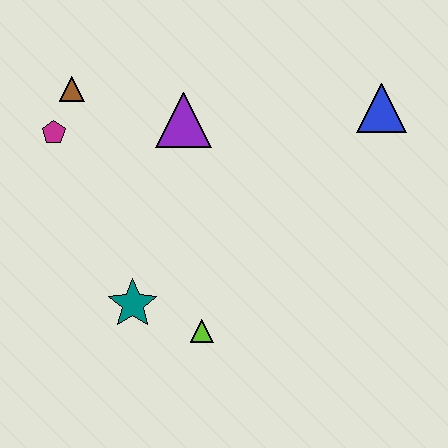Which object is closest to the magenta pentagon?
The brown triangle is closest to the magenta pentagon.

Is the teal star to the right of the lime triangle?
No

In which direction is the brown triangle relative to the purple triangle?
The brown triangle is to the left of the purple triangle.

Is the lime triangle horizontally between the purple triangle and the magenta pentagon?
No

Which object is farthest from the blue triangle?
The magenta pentagon is farthest from the blue triangle.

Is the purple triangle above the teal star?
Yes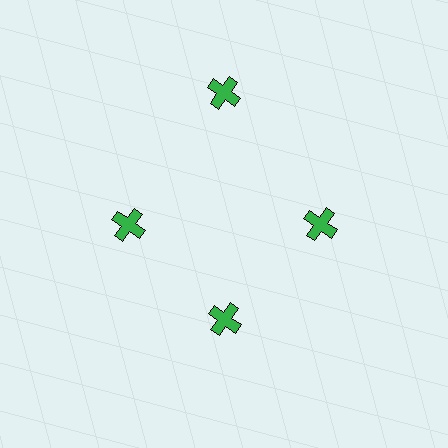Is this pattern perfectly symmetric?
No. The 4 green crosses are arranged in a ring, but one element near the 12 o'clock position is pushed outward from the center, breaking the 4-fold rotational symmetry.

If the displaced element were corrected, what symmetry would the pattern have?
It would have 4-fold rotational symmetry — the pattern would map onto itself every 90 degrees.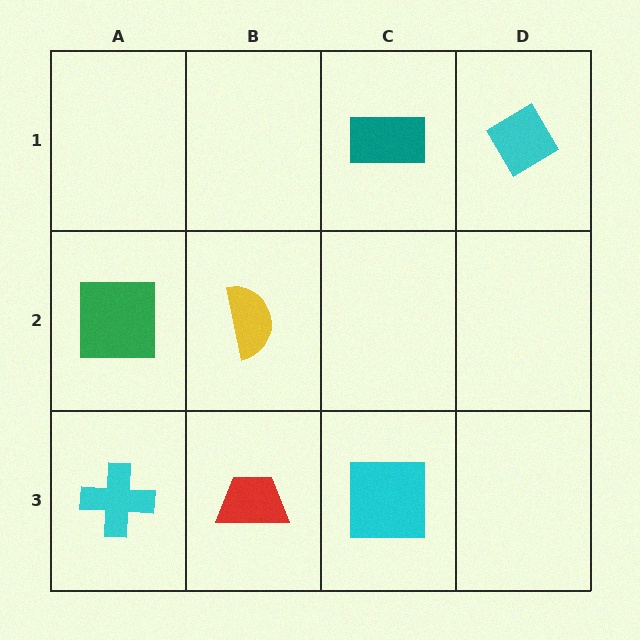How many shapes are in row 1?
2 shapes.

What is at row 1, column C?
A teal rectangle.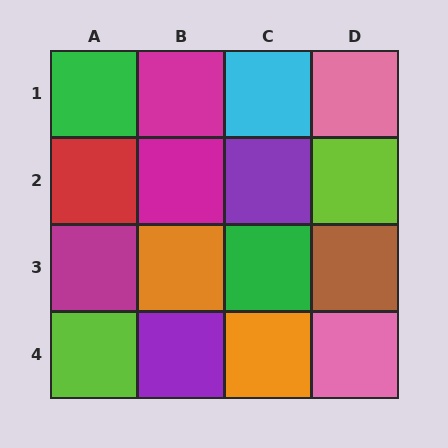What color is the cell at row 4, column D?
Pink.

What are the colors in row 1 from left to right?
Green, magenta, cyan, pink.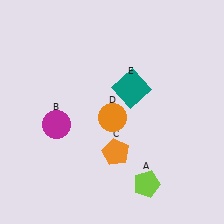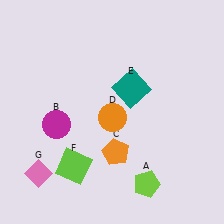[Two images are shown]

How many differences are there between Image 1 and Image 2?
There are 2 differences between the two images.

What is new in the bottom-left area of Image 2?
A pink diamond (G) was added in the bottom-left area of Image 2.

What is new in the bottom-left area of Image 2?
A lime square (F) was added in the bottom-left area of Image 2.